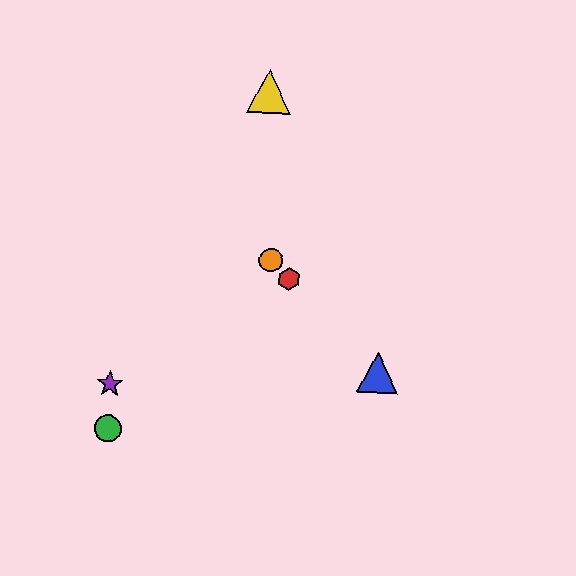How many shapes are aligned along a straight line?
3 shapes (the red hexagon, the blue triangle, the orange circle) are aligned along a straight line.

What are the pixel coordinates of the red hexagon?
The red hexagon is at (289, 279).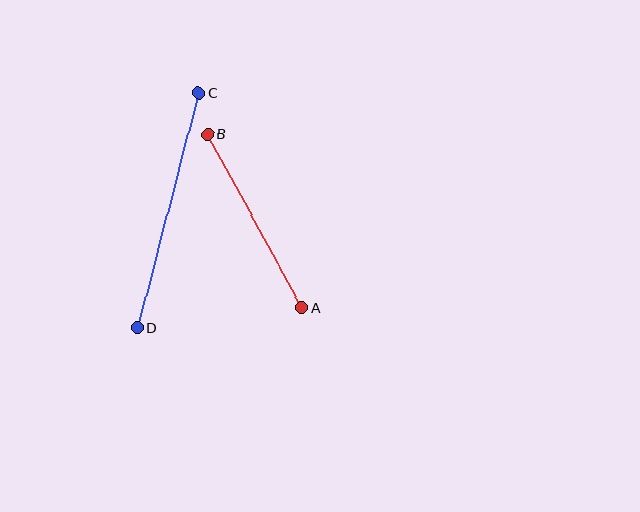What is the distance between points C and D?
The distance is approximately 243 pixels.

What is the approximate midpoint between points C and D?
The midpoint is at approximately (168, 210) pixels.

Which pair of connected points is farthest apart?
Points C and D are farthest apart.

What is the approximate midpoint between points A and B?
The midpoint is at approximately (255, 221) pixels.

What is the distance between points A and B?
The distance is approximately 198 pixels.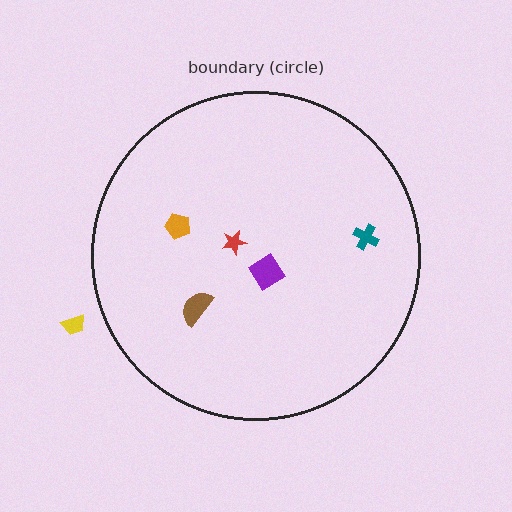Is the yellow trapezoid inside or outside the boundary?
Outside.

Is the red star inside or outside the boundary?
Inside.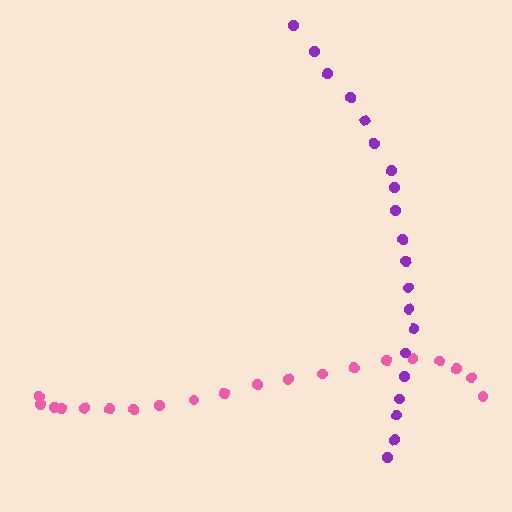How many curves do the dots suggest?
There are 2 distinct paths.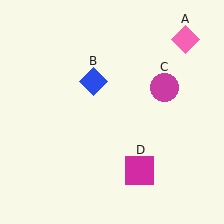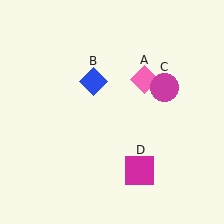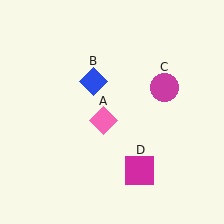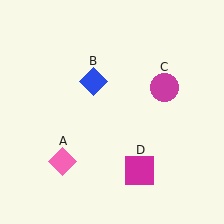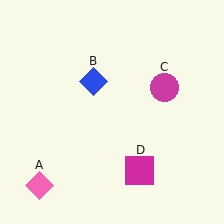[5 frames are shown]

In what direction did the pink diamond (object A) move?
The pink diamond (object A) moved down and to the left.